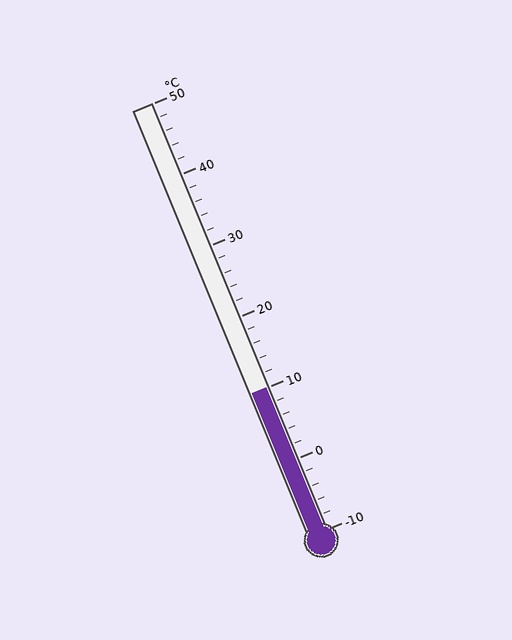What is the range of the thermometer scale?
The thermometer scale ranges from -10°C to 50°C.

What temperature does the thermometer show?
The thermometer shows approximately 10°C.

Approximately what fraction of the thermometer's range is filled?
The thermometer is filled to approximately 35% of its range.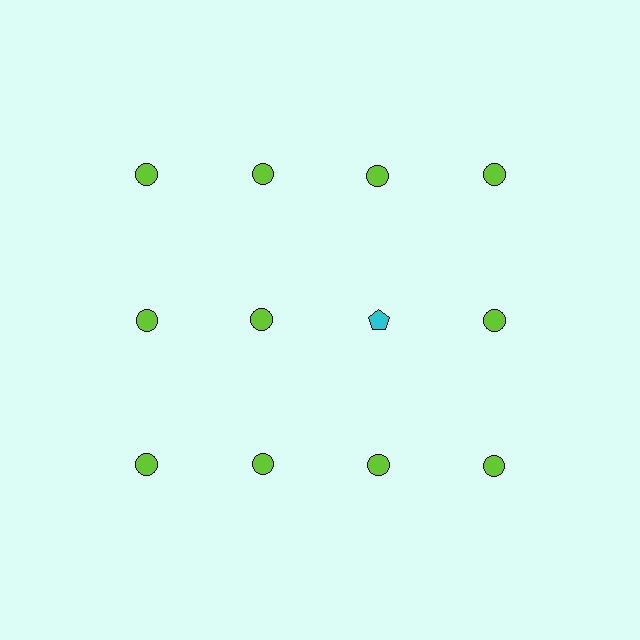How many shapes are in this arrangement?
There are 12 shapes arranged in a grid pattern.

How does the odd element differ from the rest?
It differs in both color (cyan instead of lime) and shape (pentagon instead of circle).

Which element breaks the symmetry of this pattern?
The cyan pentagon in the second row, center column breaks the symmetry. All other shapes are lime circles.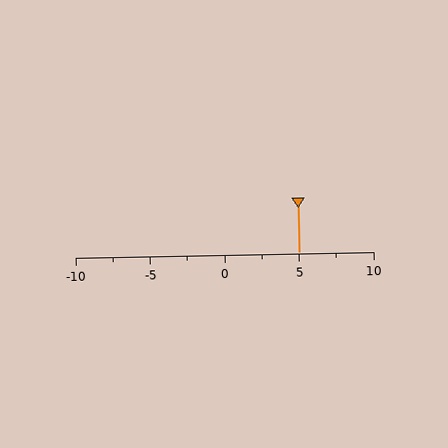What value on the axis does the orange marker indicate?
The marker indicates approximately 5.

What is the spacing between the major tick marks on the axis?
The major ticks are spaced 5 apart.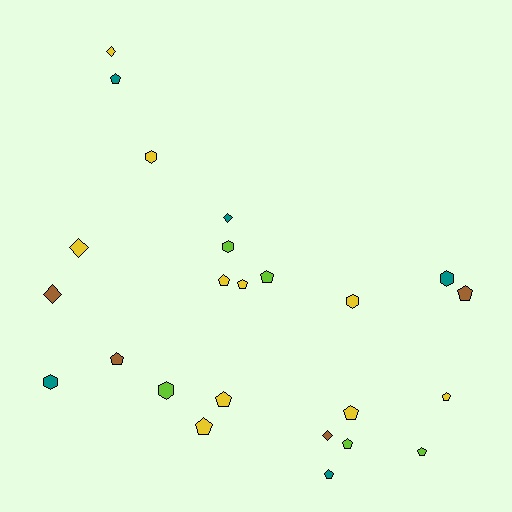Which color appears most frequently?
Yellow, with 10 objects.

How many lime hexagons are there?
There are 2 lime hexagons.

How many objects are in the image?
There are 24 objects.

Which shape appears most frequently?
Pentagon, with 13 objects.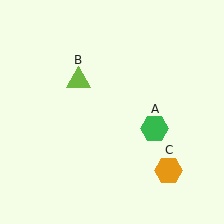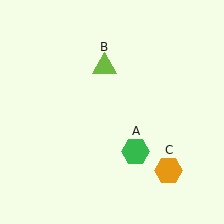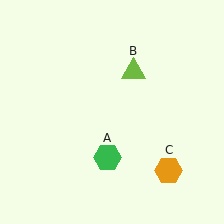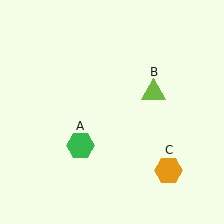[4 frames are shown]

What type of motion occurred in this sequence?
The green hexagon (object A), lime triangle (object B) rotated clockwise around the center of the scene.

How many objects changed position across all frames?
2 objects changed position: green hexagon (object A), lime triangle (object B).